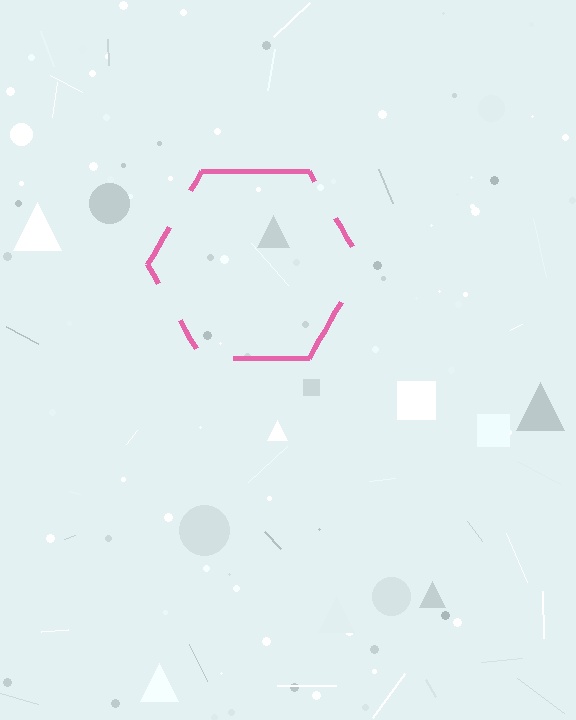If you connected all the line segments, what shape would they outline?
They would outline a hexagon.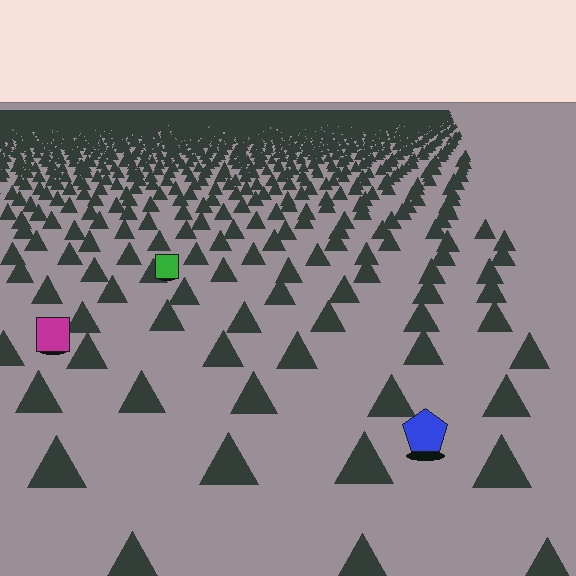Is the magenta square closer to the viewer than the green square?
Yes. The magenta square is closer — you can tell from the texture gradient: the ground texture is coarser near it.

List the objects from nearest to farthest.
From nearest to farthest: the blue pentagon, the magenta square, the green square.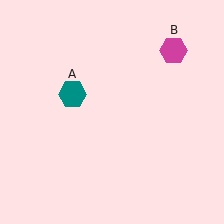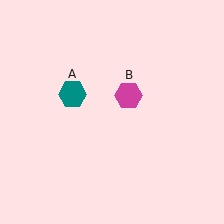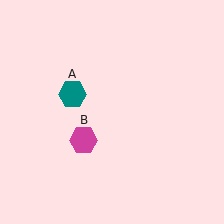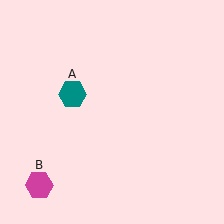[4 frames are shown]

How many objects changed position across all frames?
1 object changed position: magenta hexagon (object B).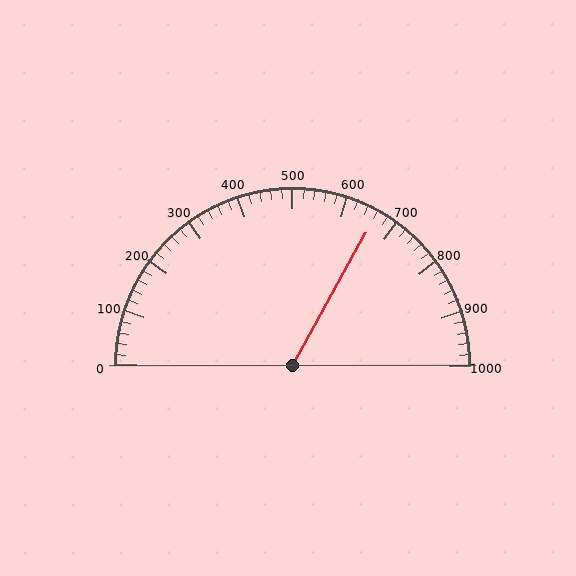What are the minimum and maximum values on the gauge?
The gauge ranges from 0 to 1000.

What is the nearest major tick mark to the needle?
The nearest major tick mark is 700.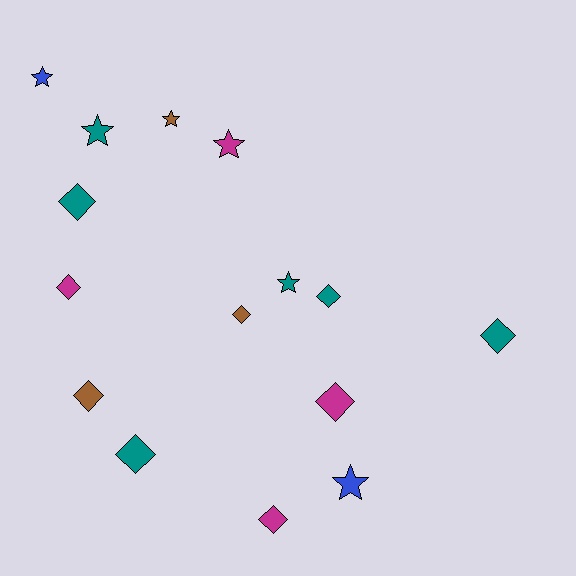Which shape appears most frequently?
Diamond, with 9 objects.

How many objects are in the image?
There are 15 objects.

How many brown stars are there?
There is 1 brown star.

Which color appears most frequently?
Teal, with 6 objects.